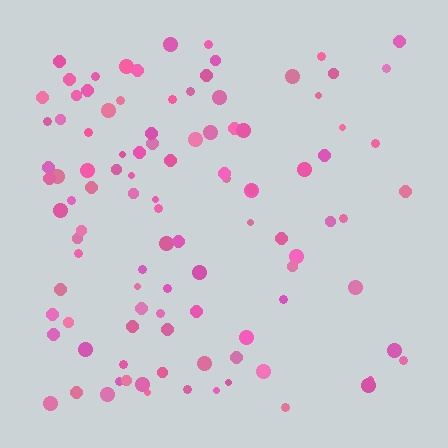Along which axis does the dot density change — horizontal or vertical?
Horizontal.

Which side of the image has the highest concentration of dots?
The left.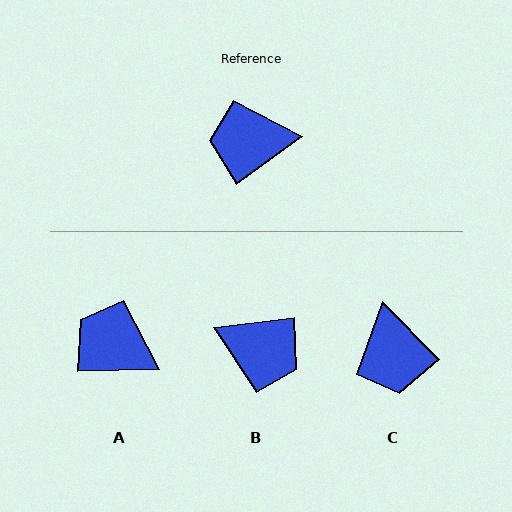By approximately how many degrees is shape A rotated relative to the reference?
Approximately 35 degrees clockwise.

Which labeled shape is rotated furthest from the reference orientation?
B, about 151 degrees away.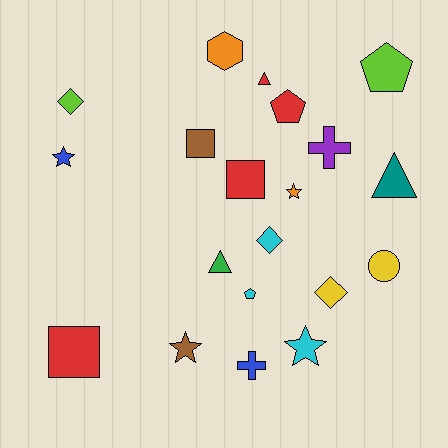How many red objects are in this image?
There are 4 red objects.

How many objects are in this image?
There are 20 objects.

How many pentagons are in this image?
There are 3 pentagons.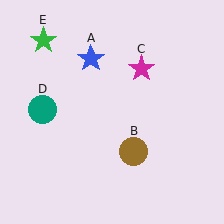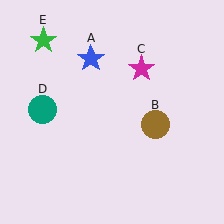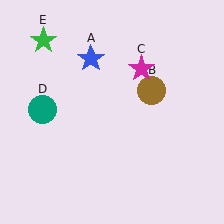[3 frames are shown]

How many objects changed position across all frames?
1 object changed position: brown circle (object B).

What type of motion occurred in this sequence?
The brown circle (object B) rotated counterclockwise around the center of the scene.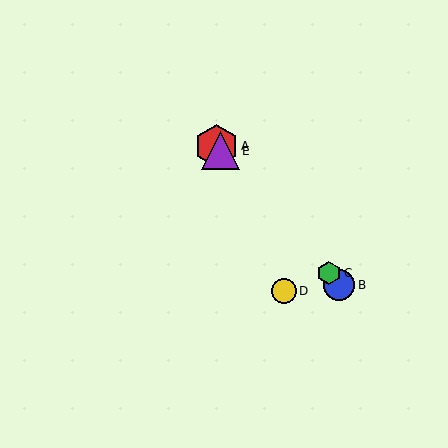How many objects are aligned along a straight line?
4 objects (A, B, C, E) are aligned along a straight line.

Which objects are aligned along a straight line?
Objects A, B, C, E are aligned along a straight line.